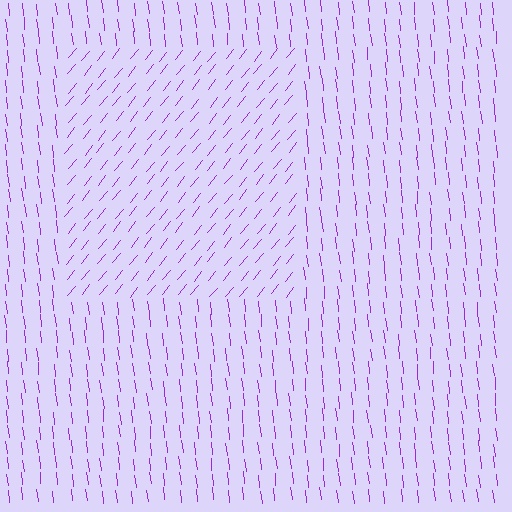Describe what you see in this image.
The image is filled with small purple line segments. A rectangle region in the image has lines oriented differently from the surrounding lines, creating a visible texture boundary.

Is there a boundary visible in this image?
Yes, there is a texture boundary formed by a change in line orientation.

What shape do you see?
I see a rectangle.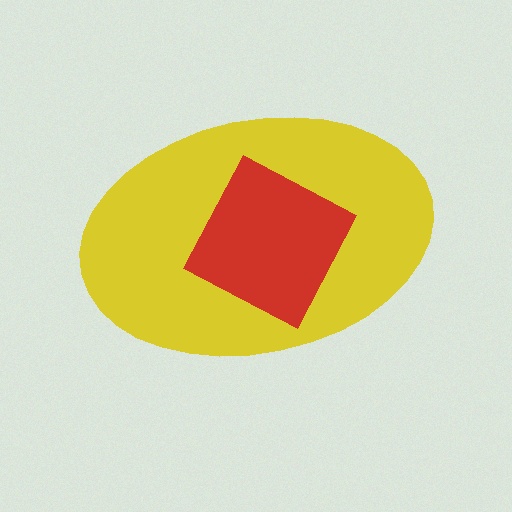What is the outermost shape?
The yellow ellipse.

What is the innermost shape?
The red square.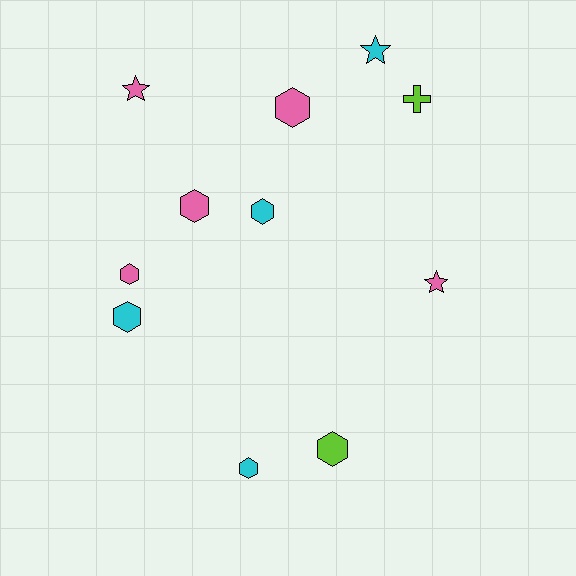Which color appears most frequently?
Pink, with 5 objects.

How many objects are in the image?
There are 11 objects.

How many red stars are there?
There are no red stars.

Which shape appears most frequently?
Hexagon, with 7 objects.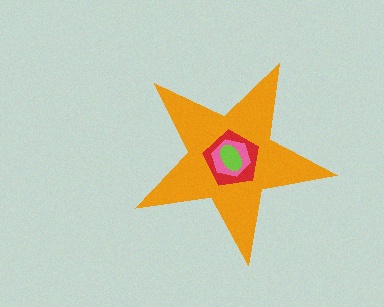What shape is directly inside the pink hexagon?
The lime ellipse.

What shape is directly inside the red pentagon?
The pink hexagon.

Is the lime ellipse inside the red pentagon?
Yes.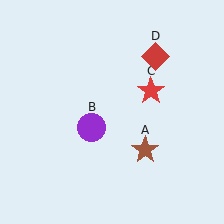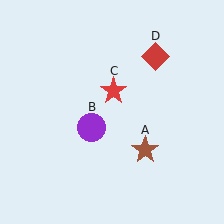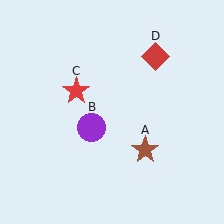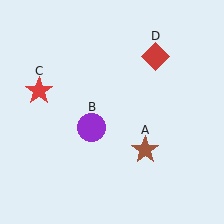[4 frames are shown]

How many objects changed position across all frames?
1 object changed position: red star (object C).